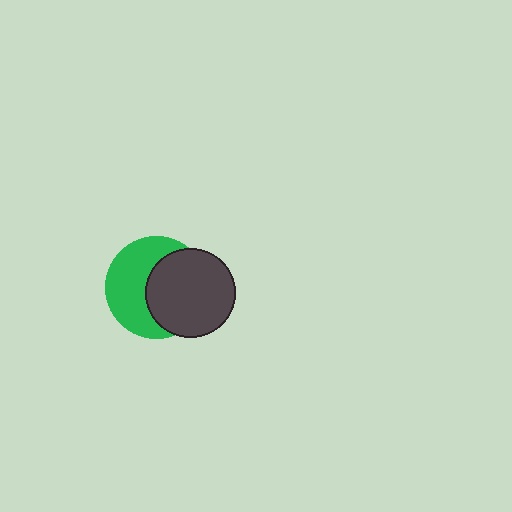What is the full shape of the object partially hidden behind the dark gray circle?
The partially hidden object is a green circle.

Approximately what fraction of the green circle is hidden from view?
Roughly 49% of the green circle is hidden behind the dark gray circle.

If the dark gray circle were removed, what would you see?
You would see the complete green circle.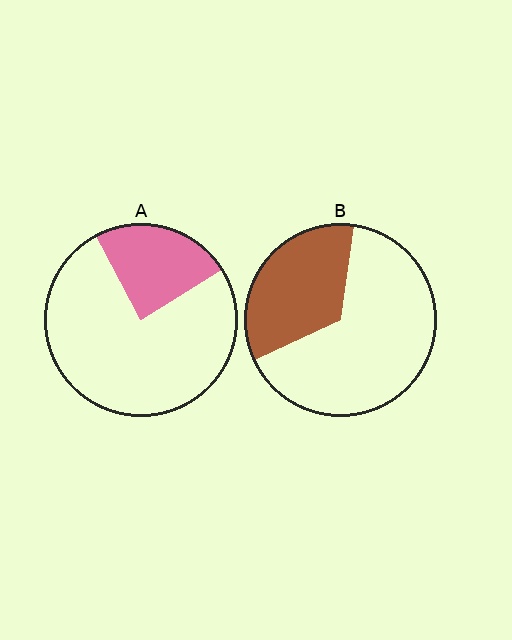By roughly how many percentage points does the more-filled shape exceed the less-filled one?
By roughly 10 percentage points (B over A).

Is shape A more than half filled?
No.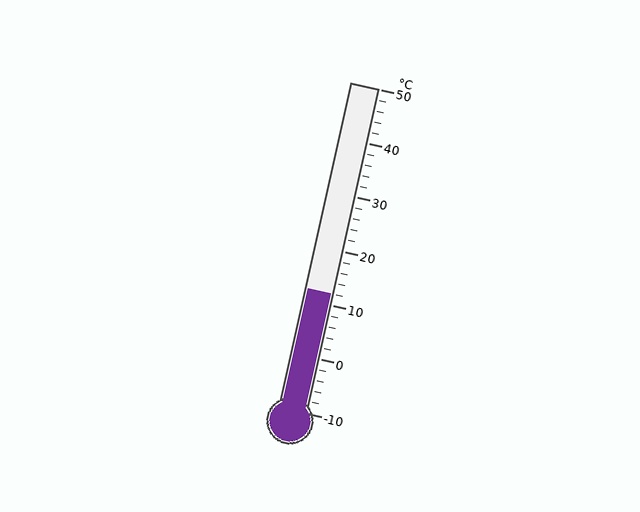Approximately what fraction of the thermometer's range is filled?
The thermometer is filled to approximately 35% of its range.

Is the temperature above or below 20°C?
The temperature is below 20°C.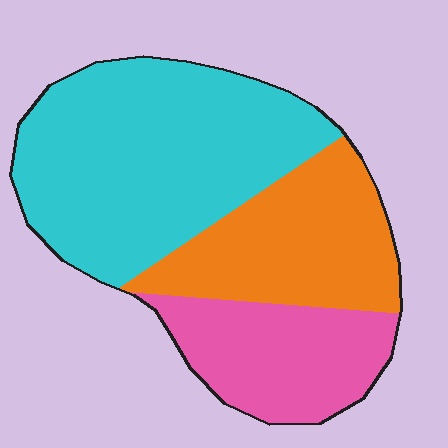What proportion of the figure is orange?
Orange takes up about one quarter (1/4) of the figure.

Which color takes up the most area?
Cyan, at roughly 50%.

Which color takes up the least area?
Pink, at roughly 25%.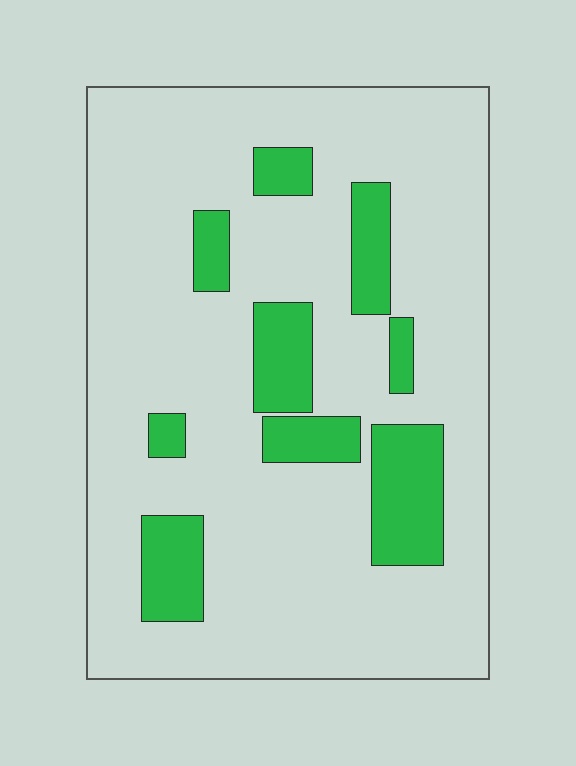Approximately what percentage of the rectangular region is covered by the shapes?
Approximately 20%.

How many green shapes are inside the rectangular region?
9.